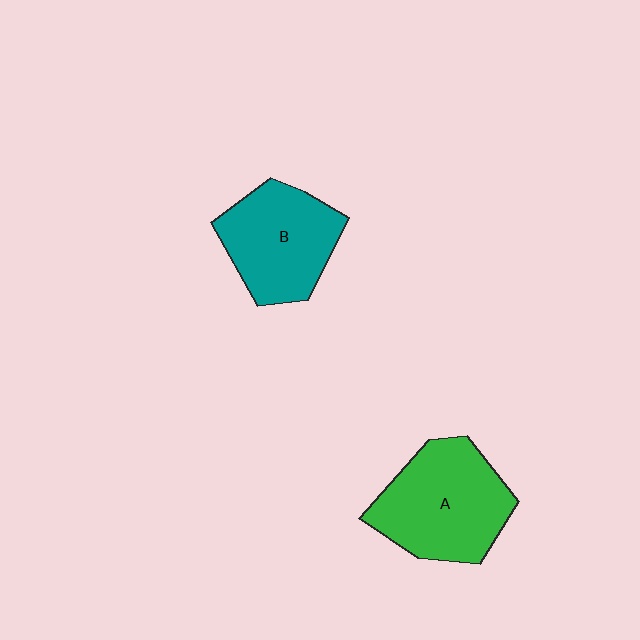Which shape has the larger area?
Shape A (green).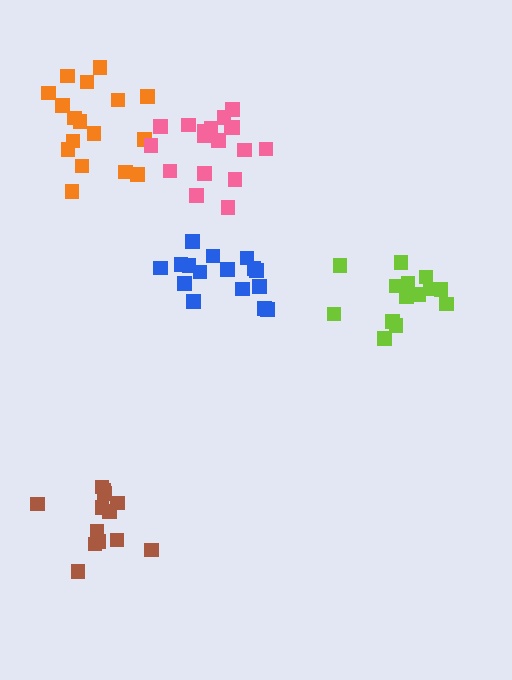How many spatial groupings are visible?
There are 5 spatial groupings.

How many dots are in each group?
Group 1: 14 dots, Group 2: 17 dots, Group 3: 16 dots, Group 4: 18 dots, Group 5: 13 dots (78 total).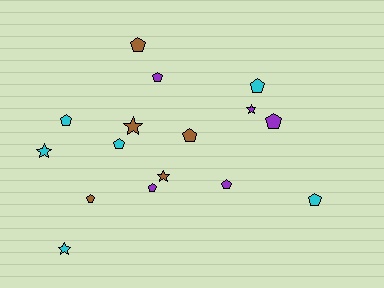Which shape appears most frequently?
Pentagon, with 11 objects.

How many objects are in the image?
There are 16 objects.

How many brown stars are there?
There are 2 brown stars.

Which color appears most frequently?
Cyan, with 6 objects.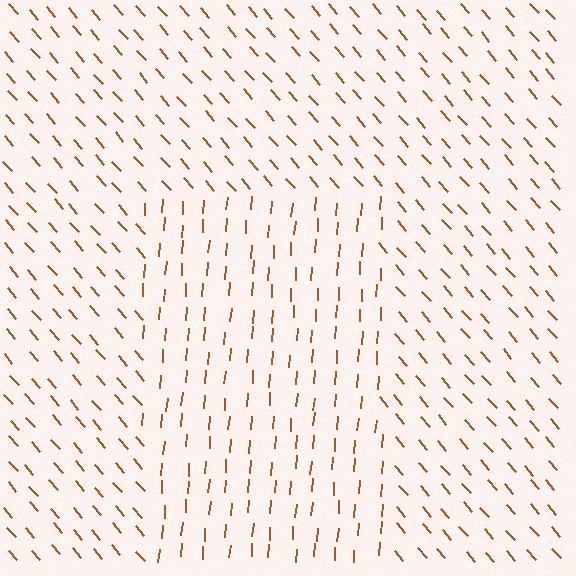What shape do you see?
I see a rectangle.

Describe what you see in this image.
The image is filled with small brown line segments. A rectangle region in the image has lines oriented differently from the surrounding lines, creating a visible texture boundary.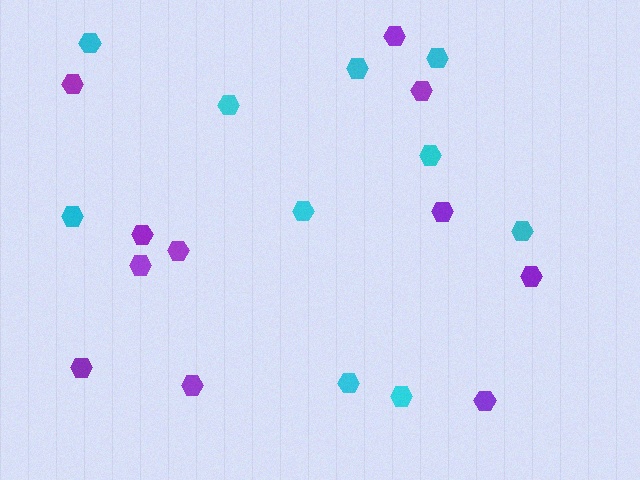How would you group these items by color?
There are 2 groups: one group of cyan hexagons (10) and one group of purple hexagons (11).